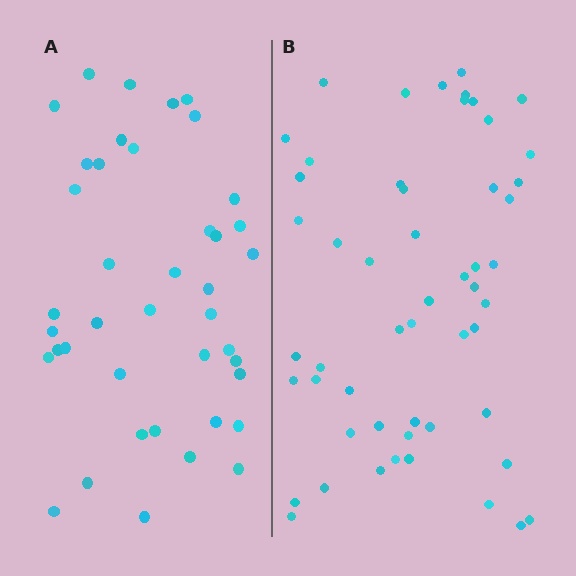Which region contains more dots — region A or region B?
Region B (the right region) has more dots.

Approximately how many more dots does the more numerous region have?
Region B has roughly 12 or so more dots than region A.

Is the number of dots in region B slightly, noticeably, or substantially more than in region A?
Region B has noticeably more, but not dramatically so. The ratio is roughly 1.3 to 1.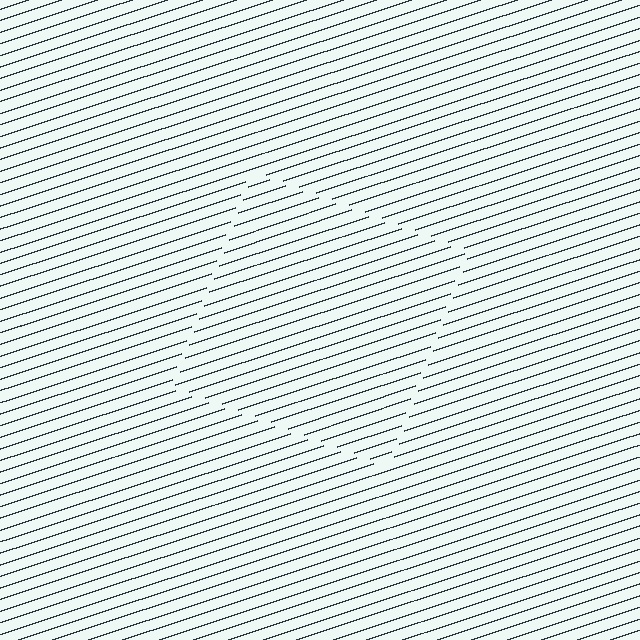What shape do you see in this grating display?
An illusory square. The interior of the shape contains the same grating, shifted by half a period — the contour is defined by the phase discontinuity where line-ends from the inner and outer gratings abut.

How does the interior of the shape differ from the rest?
The interior of the shape contains the same grating, shifted by half a period — the contour is defined by the phase discontinuity where line-ends from the inner and outer gratings abut.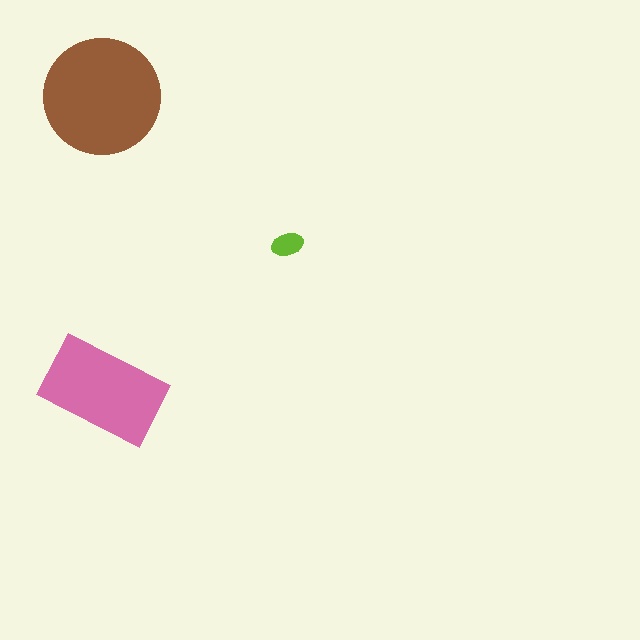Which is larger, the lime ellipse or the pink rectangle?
The pink rectangle.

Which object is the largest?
The brown circle.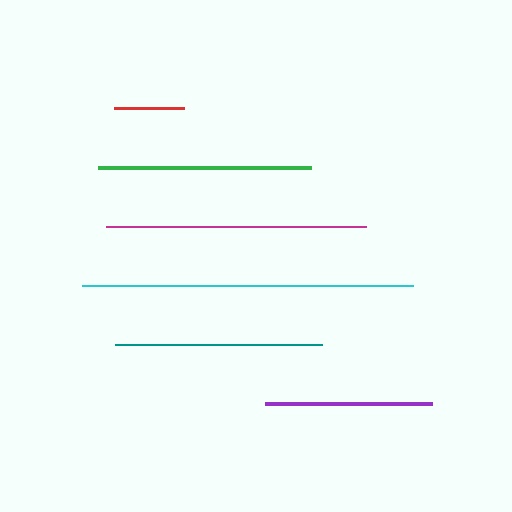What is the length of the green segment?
The green segment is approximately 213 pixels long.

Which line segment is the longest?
The cyan line is the longest at approximately 331 pixels.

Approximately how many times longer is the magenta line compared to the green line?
The magenta line is approximately 1.2 times the length of the green line.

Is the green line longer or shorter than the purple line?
The green line is longer than the purple line.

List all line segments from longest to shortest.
From longest to shortest: cyan, magenta, green, teal, purple, red.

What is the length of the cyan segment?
The cyan segment is approximately 331 pixels long.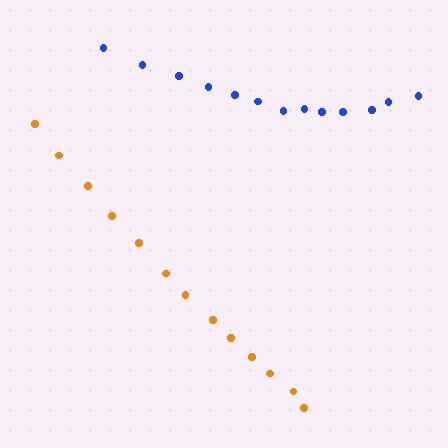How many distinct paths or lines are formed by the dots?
There are 2 distinct paths.